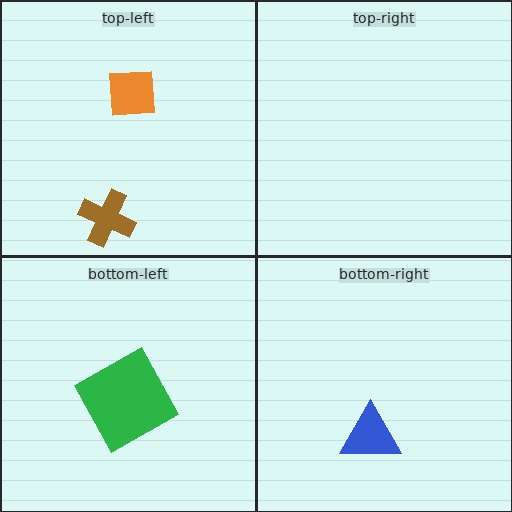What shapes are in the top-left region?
The orange square, the brown cross.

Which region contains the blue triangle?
The bottom-right region.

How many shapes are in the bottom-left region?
1.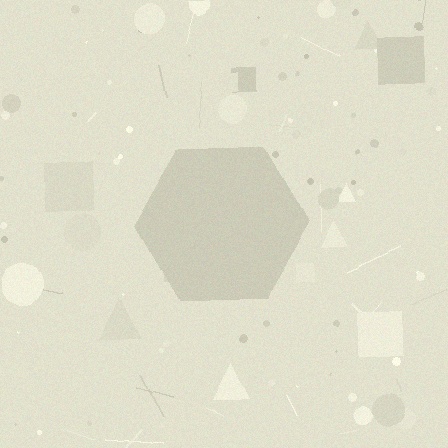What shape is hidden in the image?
A hexagon is hidden in the image.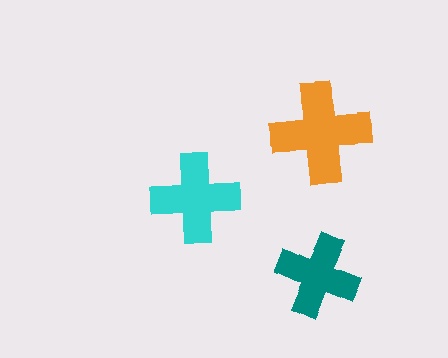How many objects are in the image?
There are 3 objects in the image.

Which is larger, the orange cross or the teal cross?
The orange one.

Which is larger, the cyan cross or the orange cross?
The orange one.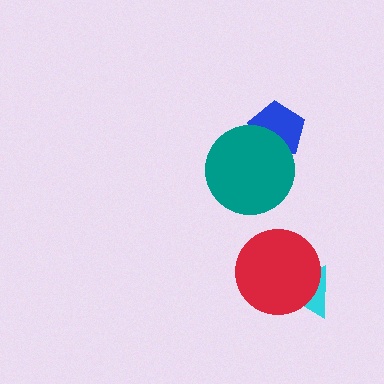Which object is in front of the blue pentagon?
The teal circle is in front of the blue pentagon.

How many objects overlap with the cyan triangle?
1 object overlaps with the cyan triangle.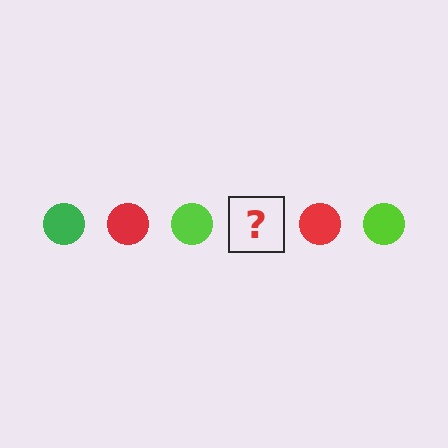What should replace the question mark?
The question mark should be replaced with a green circle.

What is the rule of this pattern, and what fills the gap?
The rule is that the pattern cycles through green, red, lime circles. The gap should be filled with a green circle.